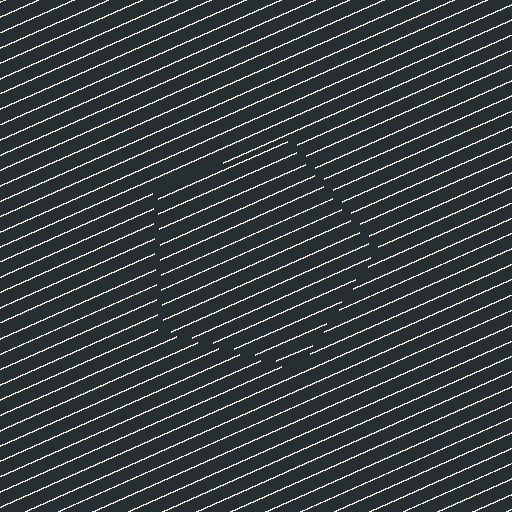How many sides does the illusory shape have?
5 sides — the line-ends trace a pentagon.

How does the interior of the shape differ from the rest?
The interior of the shape contains the same grating, shifted by half a period — the contour is defined by the phase discontinuity where line-ends from the inner and outer gratings abut.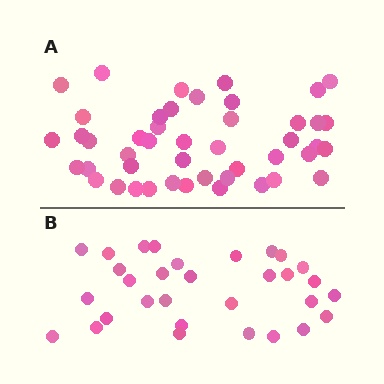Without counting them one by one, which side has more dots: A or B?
Region A (the top region) has more dots.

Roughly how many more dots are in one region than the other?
Region A has approximately 15 more dots than region B.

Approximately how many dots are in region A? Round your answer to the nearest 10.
About 50 dots. (The exact count is 46, which rounds to 50.)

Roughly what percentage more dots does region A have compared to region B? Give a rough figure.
About 50% more.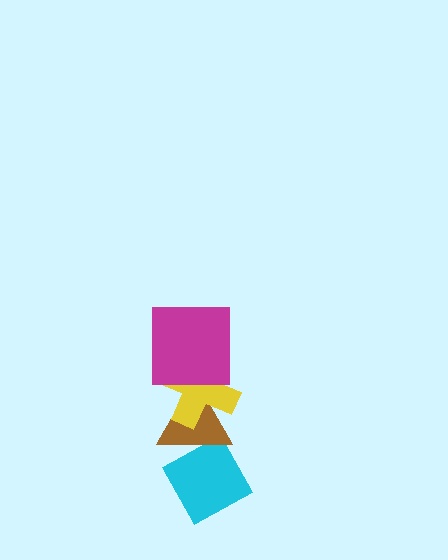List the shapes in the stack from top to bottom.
From top to bottom: the magenta square, the yellow cross, the brown triangle, the cyan diamond.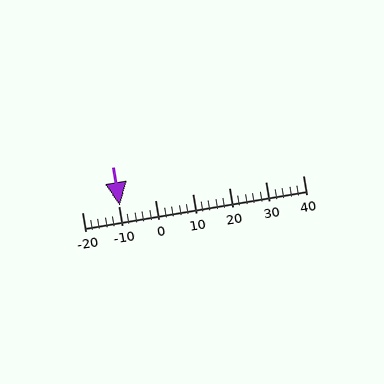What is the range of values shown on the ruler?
The ruler shows values from -20 to 40.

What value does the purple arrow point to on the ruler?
The purple arrow points to approximately -10.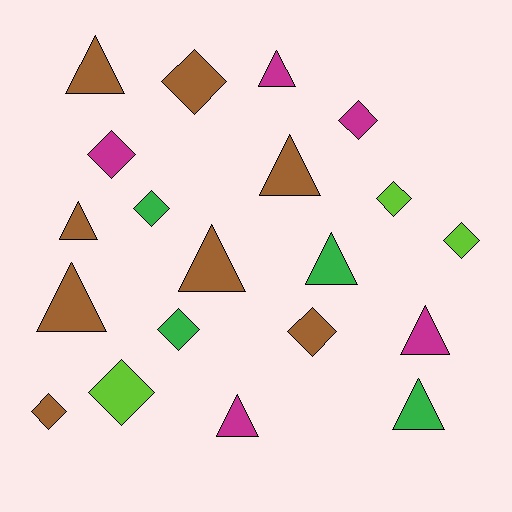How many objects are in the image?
There are 20 objects.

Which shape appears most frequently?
Triangle, with 10 objects.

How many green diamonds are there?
There are 2 green diamonds.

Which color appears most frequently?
Brown, with 8 objects.